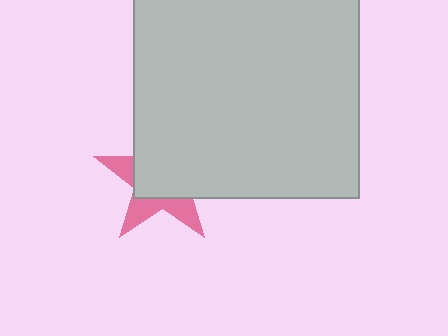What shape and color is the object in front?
The object in front is a light gray square.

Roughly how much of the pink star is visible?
A small part of it is visible (roughly 36%).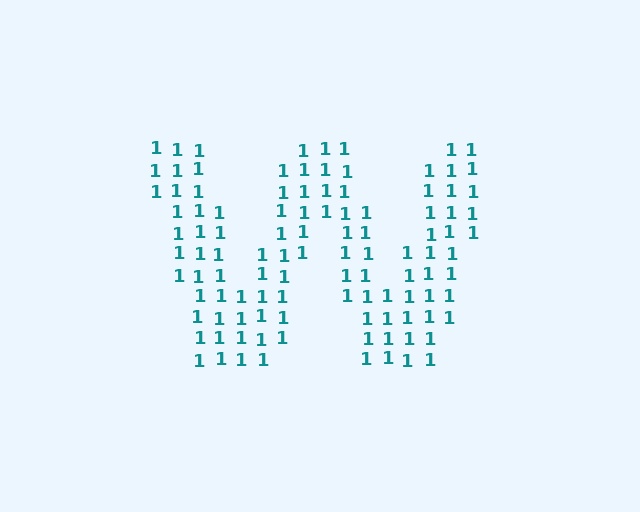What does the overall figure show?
The overall figure shows the letter W.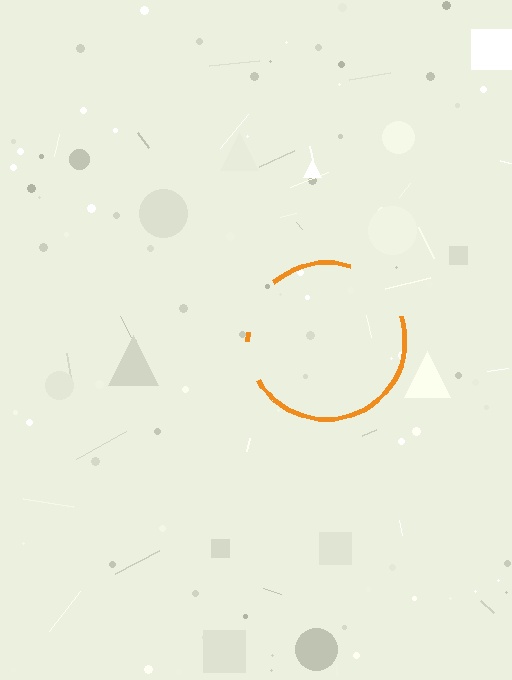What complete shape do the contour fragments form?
The contour fragments form a circle.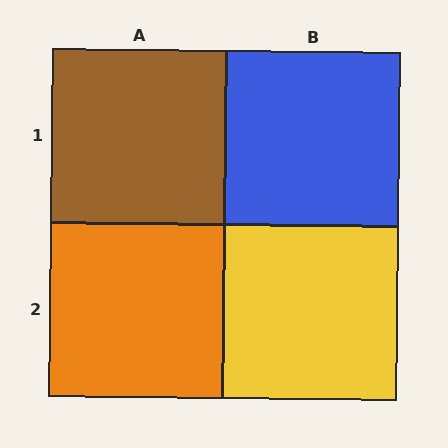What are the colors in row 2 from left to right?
Orange, yellow.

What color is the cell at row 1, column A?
Brown.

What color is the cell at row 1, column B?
Blue.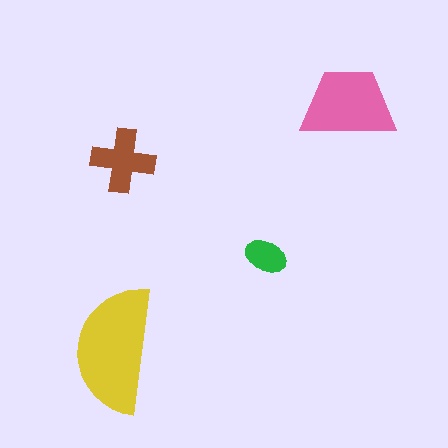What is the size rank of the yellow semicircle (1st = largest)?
1st.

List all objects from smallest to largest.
The green ellipse, the brown cross, the pink trapezoid, the yellow semicircle.